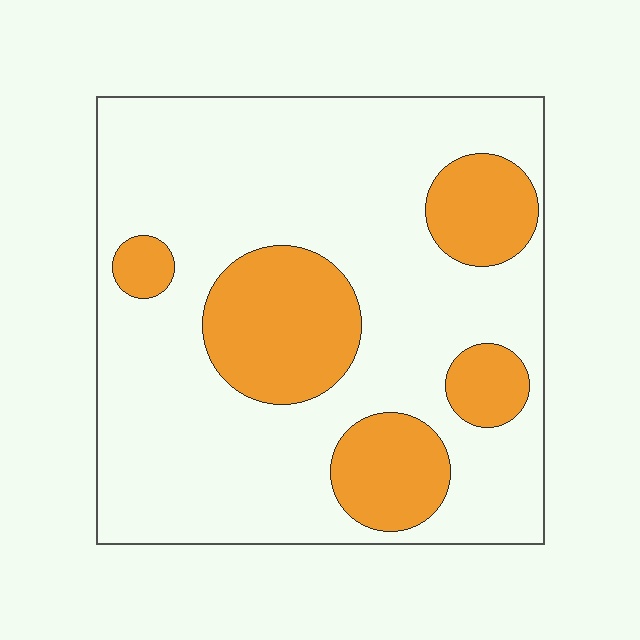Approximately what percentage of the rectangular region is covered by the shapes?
Approximately 25%.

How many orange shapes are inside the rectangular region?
5.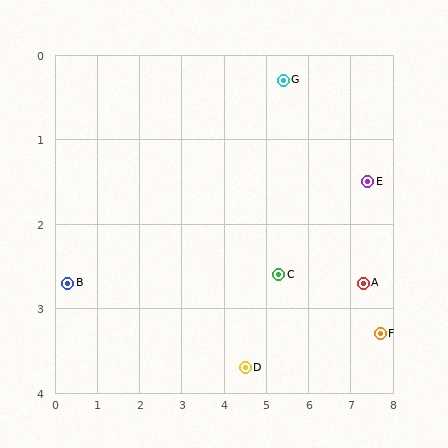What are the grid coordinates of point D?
Point D is at approximately (4.5, 3.7).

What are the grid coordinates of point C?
Point C is at approximately (5.3, 2.6).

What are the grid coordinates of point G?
Point G is at approximately (5.4, 0.3).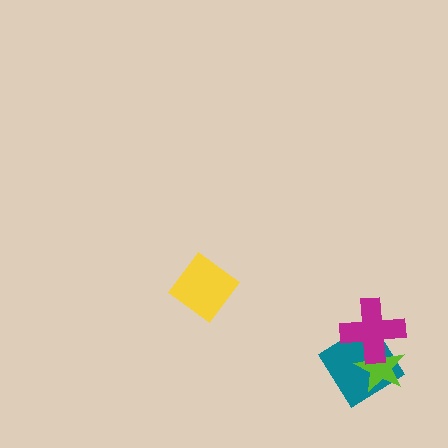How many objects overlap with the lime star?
2 objects overlap with the lime star.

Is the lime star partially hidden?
Yes, it is partially covered by another shape.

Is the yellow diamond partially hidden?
No, no other shape covers it.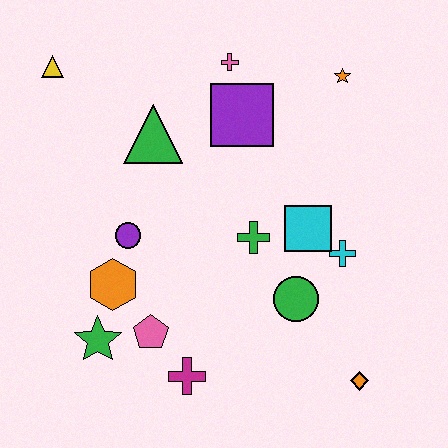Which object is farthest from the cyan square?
The yellow triangle is farthest from the cyan square.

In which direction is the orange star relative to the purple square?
The orange star is to the right of the purple square.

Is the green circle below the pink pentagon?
No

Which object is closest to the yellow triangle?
The green triangle is closest to the yellow triangle.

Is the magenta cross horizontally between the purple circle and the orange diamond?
Yes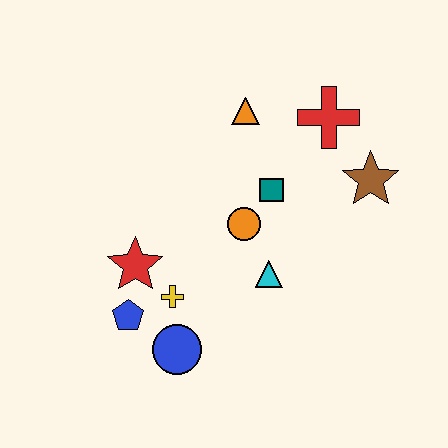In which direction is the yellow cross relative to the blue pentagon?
The yellow cross is to the right of the blue pentagon.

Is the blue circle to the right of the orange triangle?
No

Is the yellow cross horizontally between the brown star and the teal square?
No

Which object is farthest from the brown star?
The blue pentagon is farthest from the brown star.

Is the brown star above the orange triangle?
No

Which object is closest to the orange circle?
The teal square is closest to the orange circle.